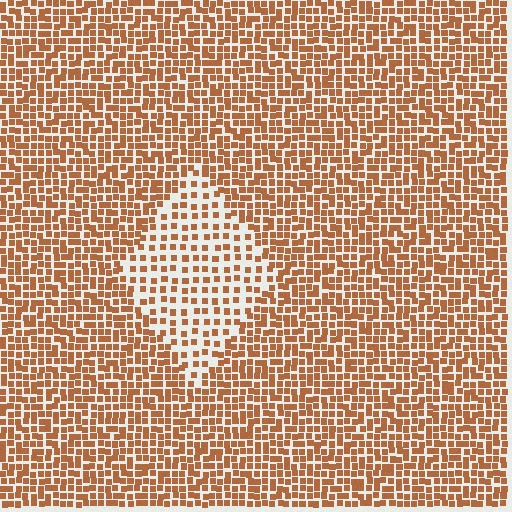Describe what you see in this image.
The image contains small brown elements arranged at two different densities. A diamond-shaped region is visible where the elements are less densely packed than the surrounding area.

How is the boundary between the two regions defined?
The boundary is defined by a change in element density (approximately 2.0x ratio). All elements are the same color, size, and shape.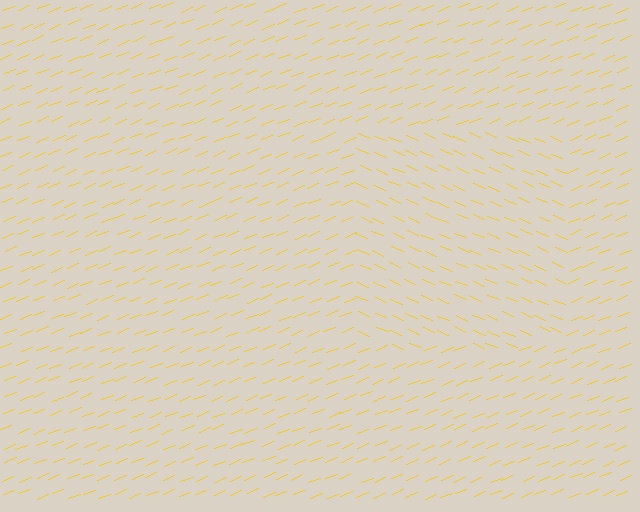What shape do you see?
I see a rectangle.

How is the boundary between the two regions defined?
The boundary is defined purely by a change in line orientation (approximately 45 degrees difference). All lines are the same color and thickness.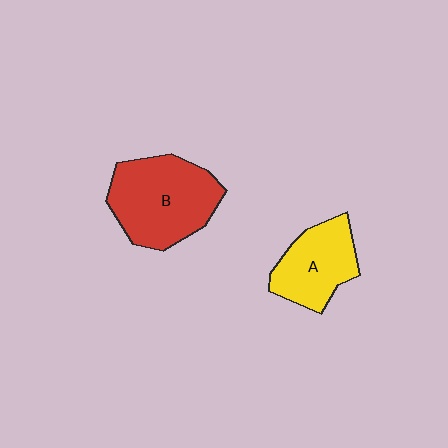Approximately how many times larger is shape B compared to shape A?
Approximately 1.5 times.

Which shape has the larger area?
Shape B (red).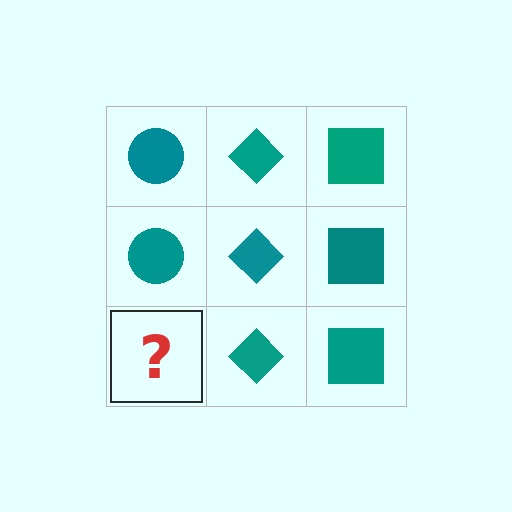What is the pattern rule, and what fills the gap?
The rule is that each column has a consistent shape. The gap should be filled with a teal circle.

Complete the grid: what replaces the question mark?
The question mark should be replaced with a teal circle.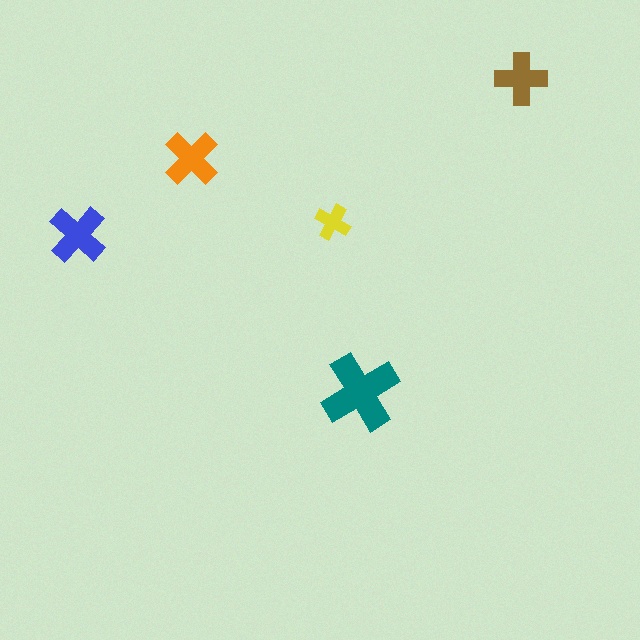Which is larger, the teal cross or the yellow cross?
The teal one.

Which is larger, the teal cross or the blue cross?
The teal one.